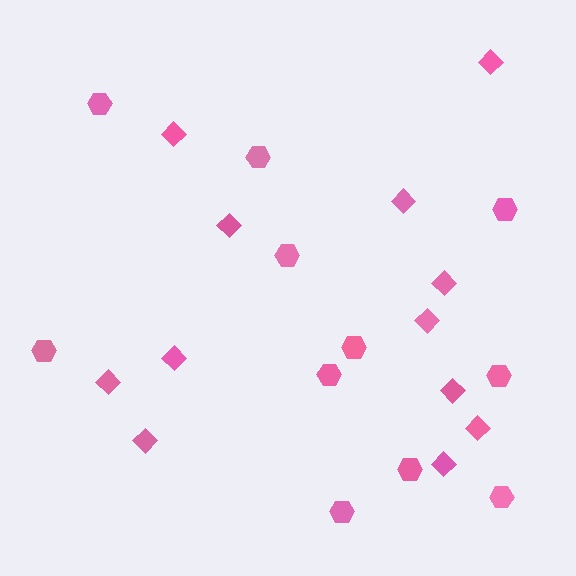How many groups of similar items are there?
There are 2 groups: one group of diamonds (12) and one group of hexagons (11).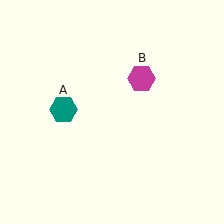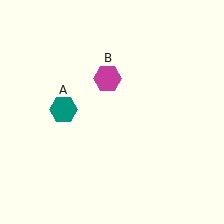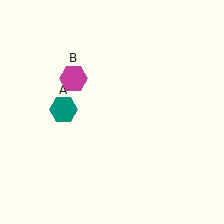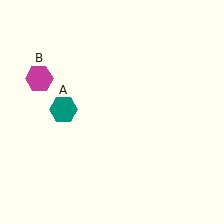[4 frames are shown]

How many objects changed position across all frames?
1 object changed position: magenta hexagon (object B).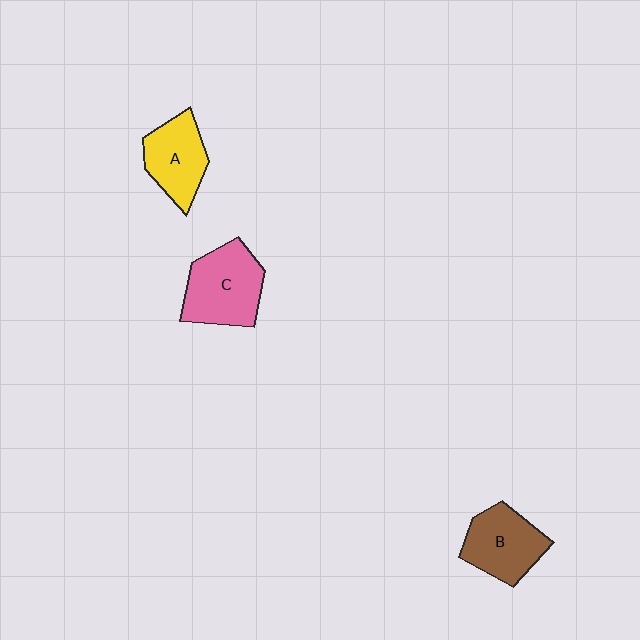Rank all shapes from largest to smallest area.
From largest to smallest: C (pink), B (brown), A (yellow).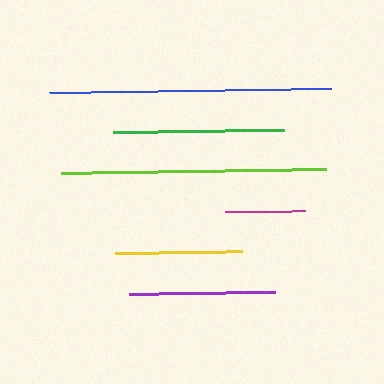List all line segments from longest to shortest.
From longest to shortest: blue, lime, green, purple, yellow, magenta.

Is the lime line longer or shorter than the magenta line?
The lime line is longer than the magenta line.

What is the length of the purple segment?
The purple segment is approximately 146 pixels long.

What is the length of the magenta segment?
The magenta segment is approximately 80 pixels long.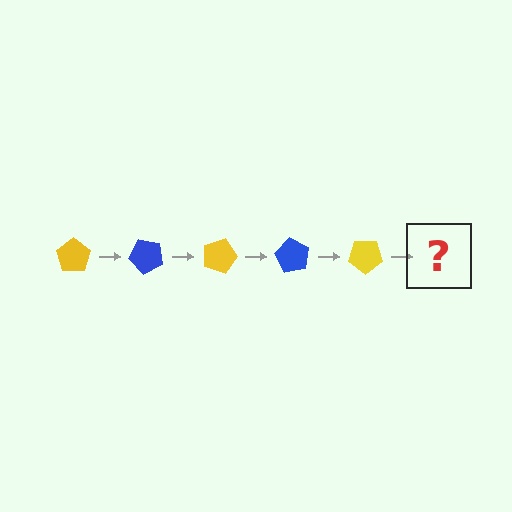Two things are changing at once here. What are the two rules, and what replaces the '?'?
The two rules are that it rotates 45 degrees each step and the color cycles through yellow and blue. The '?' should be a blue pentagon, rotated 225 degrees from the start.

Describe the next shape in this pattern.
It should be a blue pentagon, rotated 225 degrees from the start.